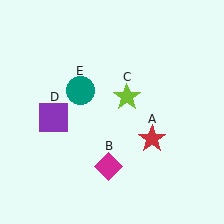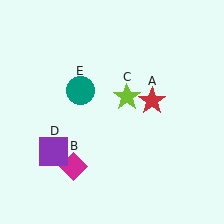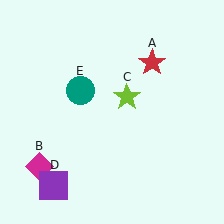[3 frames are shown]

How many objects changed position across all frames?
3 objects changed position: red star (object A), magenta diamond (object B), purple square (object D).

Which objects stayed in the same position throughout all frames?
Lime star (object C) and teal circle (object E) remained stationary.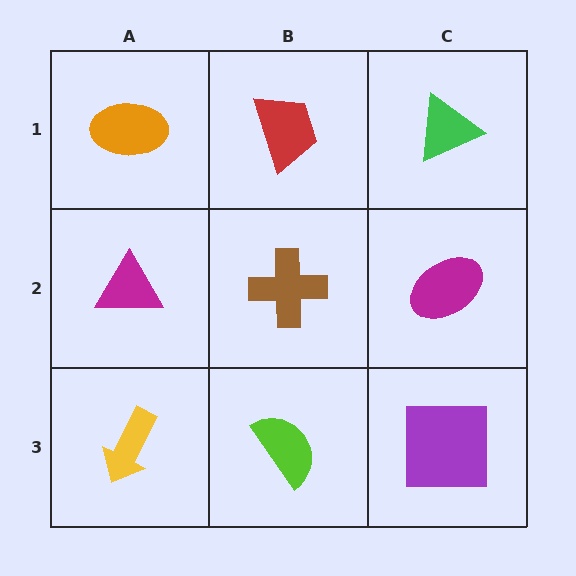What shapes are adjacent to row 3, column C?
A magenta ellipse (row 2, column C), a lime semicircle (row 3, column B).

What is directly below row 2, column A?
A yellow arrow.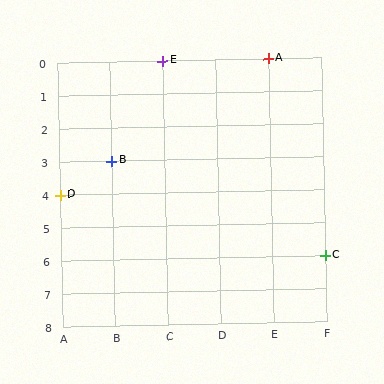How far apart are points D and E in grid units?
Points D and E are 2 columns and 4 rows apart (about 4.5 grid units diagonally).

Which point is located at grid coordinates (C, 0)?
Point E is at (C, 0).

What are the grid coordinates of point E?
Point E is at grid coordinates (C, 0).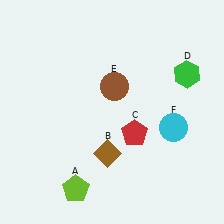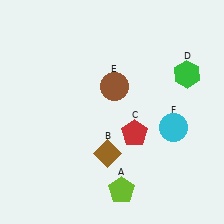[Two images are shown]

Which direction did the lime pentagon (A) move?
The lime pentagon (A) moved right.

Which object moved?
The lime pentagon (A) moved right.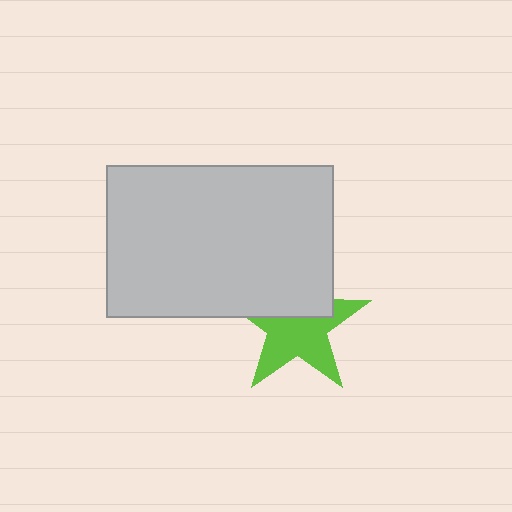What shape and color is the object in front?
The object in front is a light gray rectangle.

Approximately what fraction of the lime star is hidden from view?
Roughly 39% of the lime star is hidden behind the light gray rectangle.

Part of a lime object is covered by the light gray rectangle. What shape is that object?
It is a star.